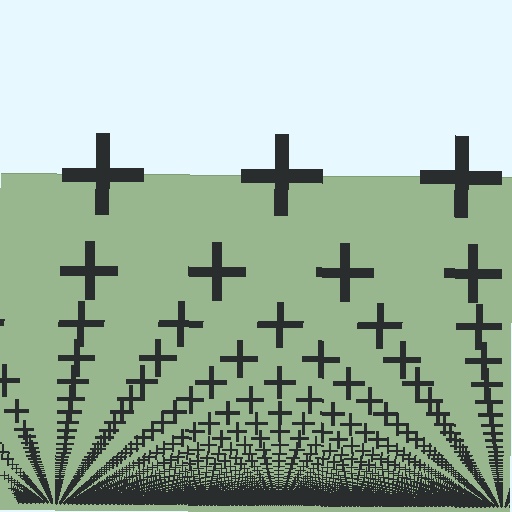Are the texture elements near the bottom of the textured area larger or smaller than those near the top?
Smaller. The gradient is inverted — elements near the bottom are smaller and denser.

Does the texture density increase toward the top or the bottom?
Density increases toward the bottom.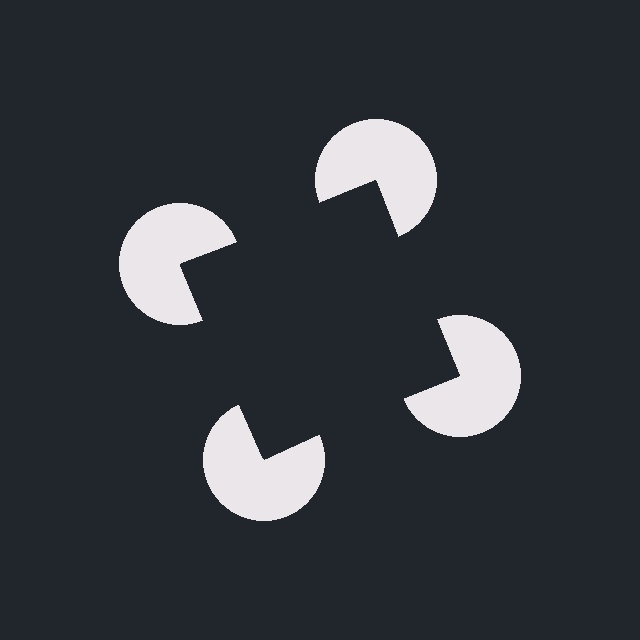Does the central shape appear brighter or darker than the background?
It typically appears slightly darker than the background, even though no actual brightness change is drawn.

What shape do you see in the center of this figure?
An illusory square — its edges are inferred from the aligned wedge cuts in the pac-man discs, not physically drawn.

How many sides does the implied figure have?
4 sides.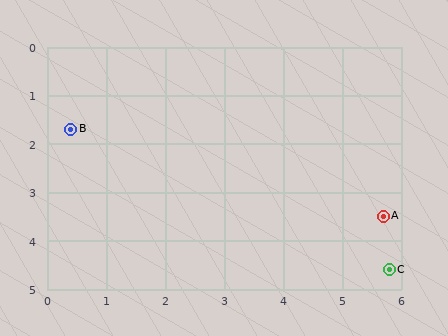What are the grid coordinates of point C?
Point C is at approximately (5.8, 4.6).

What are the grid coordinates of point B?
Point B is at approximately (0.4, 1.7).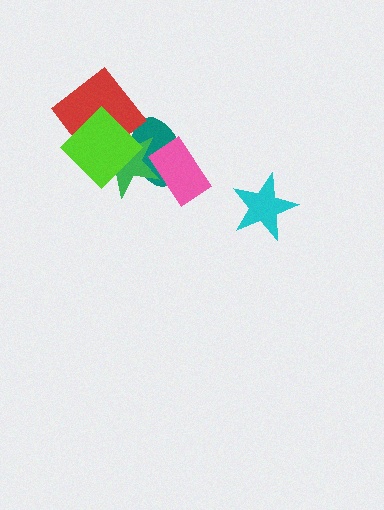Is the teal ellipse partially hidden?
Yes, it is partially covered by another shape.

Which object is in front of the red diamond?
The lime diamond is in front of the red diamond.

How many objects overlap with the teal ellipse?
3 objects overlap with the teal ellipse.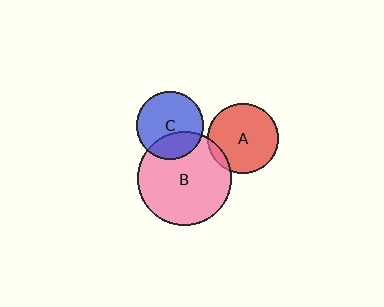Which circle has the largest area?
Circle B (pink).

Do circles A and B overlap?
Yes.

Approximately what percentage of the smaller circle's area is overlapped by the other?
Approximately 10%.